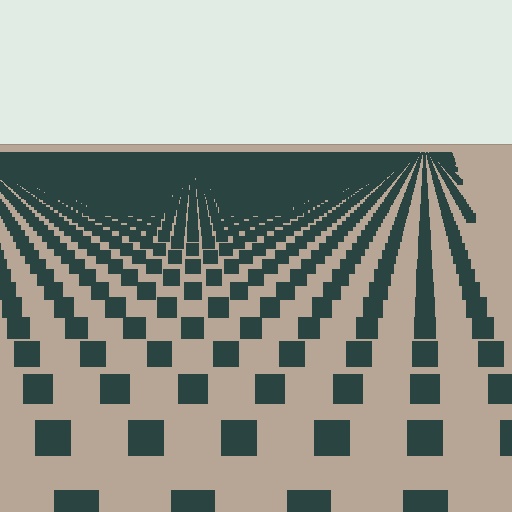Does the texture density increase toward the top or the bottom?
Density increases toward the top.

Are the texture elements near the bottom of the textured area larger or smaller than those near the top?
Larger. Near the bottom, elements are closer to the viewer and appear at a bigger on-screen size.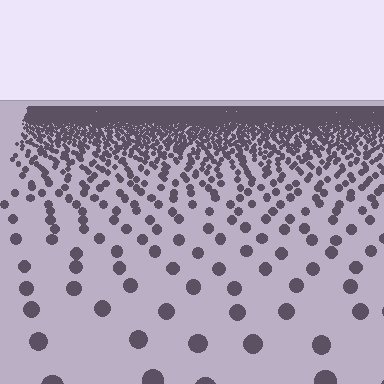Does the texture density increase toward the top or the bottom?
Density increases toward the top.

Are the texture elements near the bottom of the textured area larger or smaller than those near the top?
Larger. Near the bottom, elements are closer to the viewer and appear at a bigger on-screen size.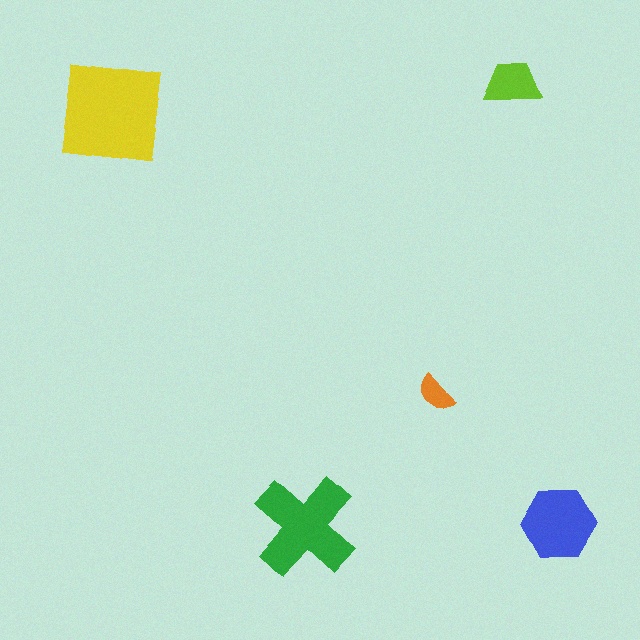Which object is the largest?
The yellow square.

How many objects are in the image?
There are 5 objects in the image.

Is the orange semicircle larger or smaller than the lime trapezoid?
Smaller.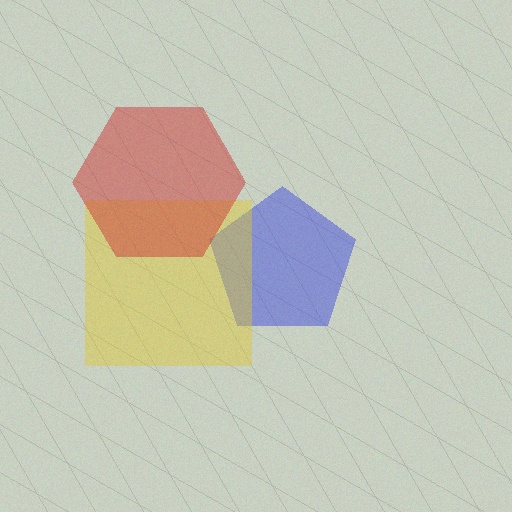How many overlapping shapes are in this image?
There are 3 overlapping shapes in the image.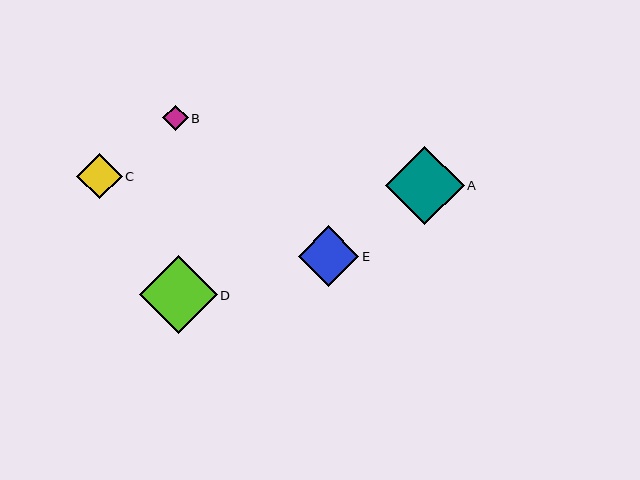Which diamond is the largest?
Diamond A is the largest with a size of approximately 78 pixels.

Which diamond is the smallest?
Diamond B is the smallest with a size of approximately 26 pixels.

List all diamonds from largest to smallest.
From largest to smallest: A, D, E, C, B.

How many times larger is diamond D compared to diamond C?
Diamond D is approximately 1.7 times the size of diamond C.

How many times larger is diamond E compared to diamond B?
Diamond E is approximately 2.4 times the size of diamond B.